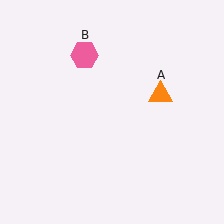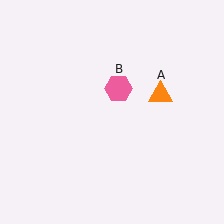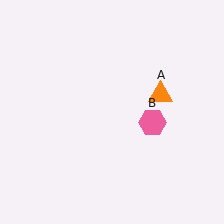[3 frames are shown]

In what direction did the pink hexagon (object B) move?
The pink hexagon (object B) moved down and to the right.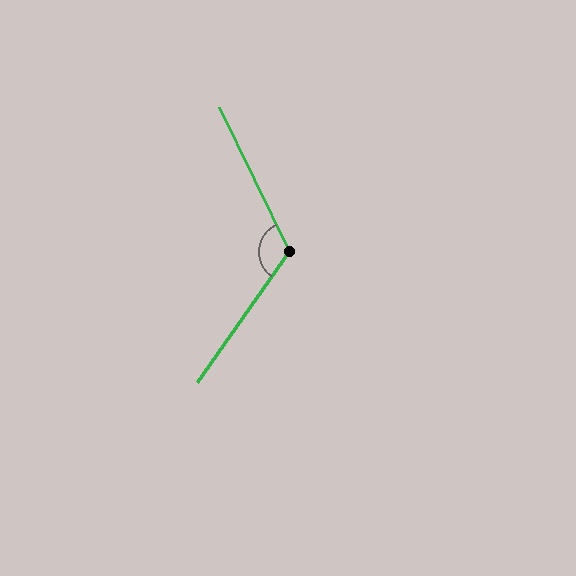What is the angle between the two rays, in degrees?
Approximately 119 degrees.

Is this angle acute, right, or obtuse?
It is obtuse.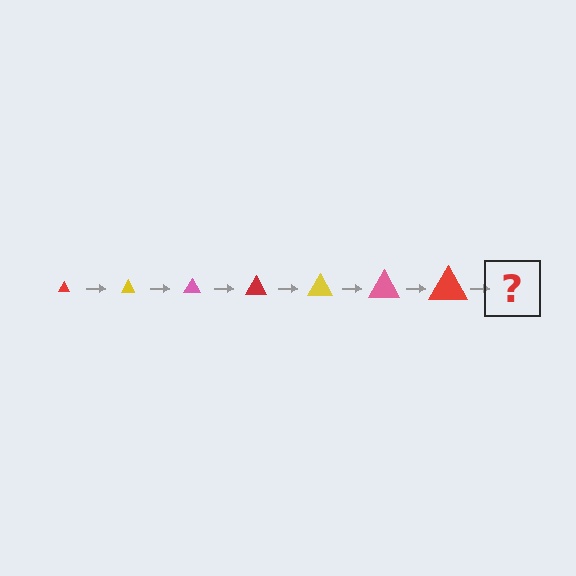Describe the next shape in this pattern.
It should be a yellow triangle, larger than the previous one.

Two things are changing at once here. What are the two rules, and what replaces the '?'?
The two rules are that the triangle grows larger each step and the color cycles through red, yellow, and pink. The '?' should be a yellow triangle, larger than the previous one.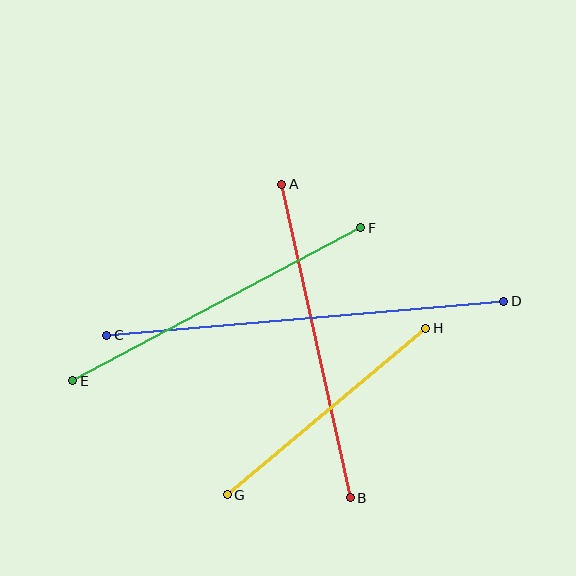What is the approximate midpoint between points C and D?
The midpoint is at approximately (305, 318) pixels.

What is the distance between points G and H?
The distance is approximately 259 pixels.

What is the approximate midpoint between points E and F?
The midpoint is at approximately (217, 304) pixels.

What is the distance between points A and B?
The distance is approximately 321 pixels.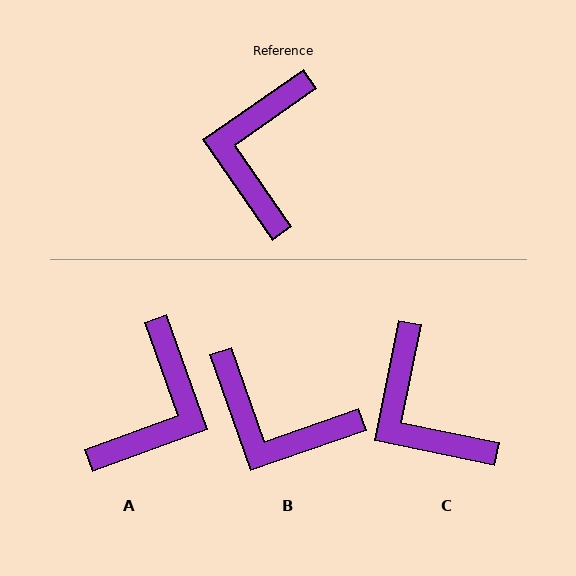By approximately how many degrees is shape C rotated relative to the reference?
Approximately 44 degrees counter-clockwise.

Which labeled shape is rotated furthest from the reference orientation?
A, about 165 degrees away.